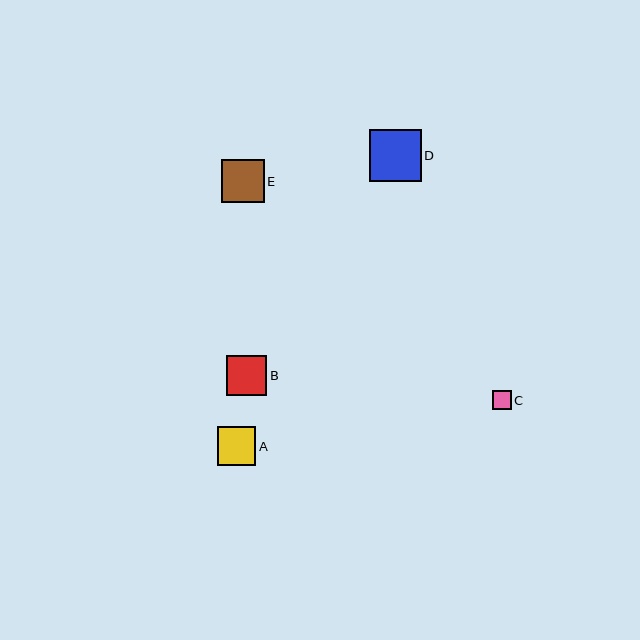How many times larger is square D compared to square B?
Square D is approximately 1.3 times the size of square B.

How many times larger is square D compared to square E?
Square D is approximately 1.2 times the size of square E.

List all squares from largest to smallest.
From largest to smallest: D, E, B, A, C.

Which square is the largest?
Square D is the largest with a size of approximately 52 pixels.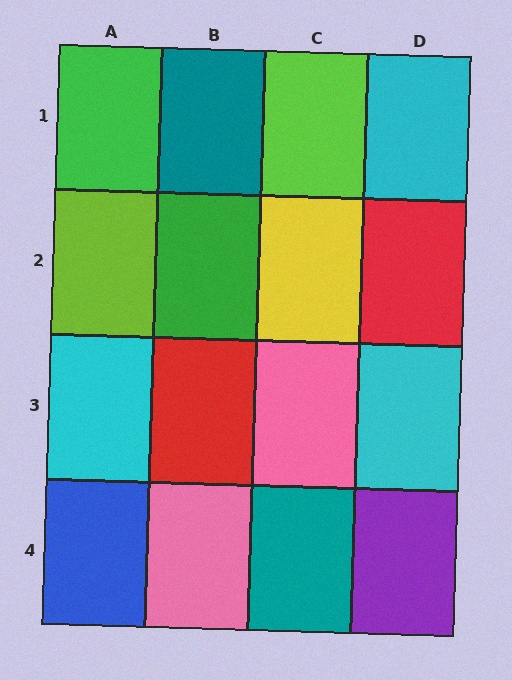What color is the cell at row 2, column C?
Yellow.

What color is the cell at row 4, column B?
Pink.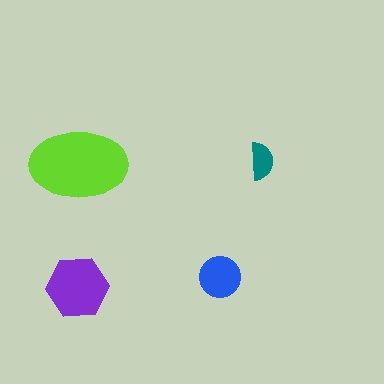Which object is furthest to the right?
The teal semicircle is rightmost.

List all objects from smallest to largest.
The teal semicircle, the blue circle, the purple hexagon, the lime ellipse.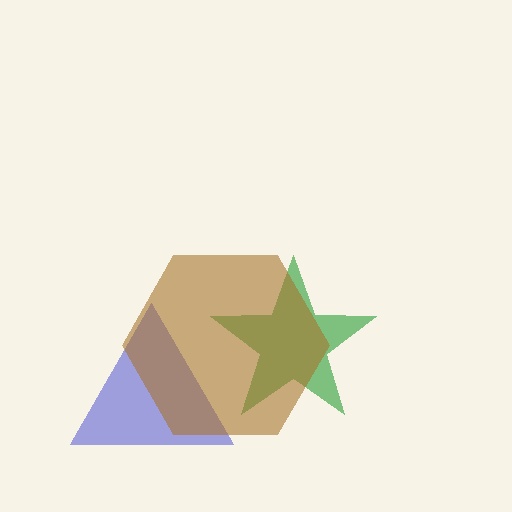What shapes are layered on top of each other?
The layered shapes are: a blue triangle, a green star, a brown hexagon.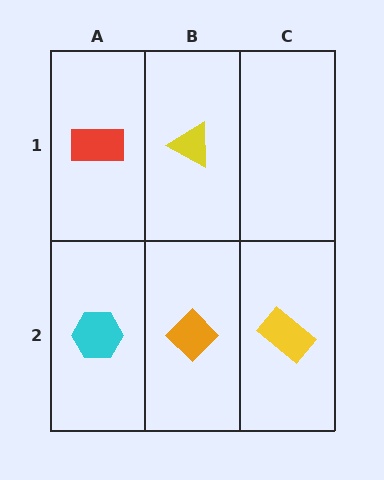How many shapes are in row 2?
3 shapes.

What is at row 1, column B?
A yellow triangle.